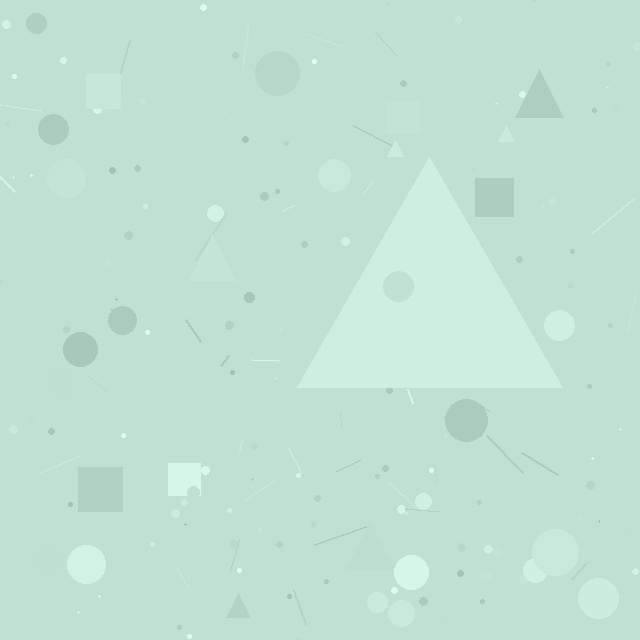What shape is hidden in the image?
A triangle is hidden in the image.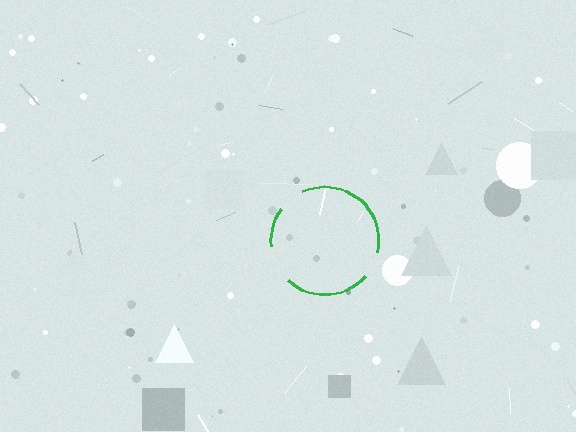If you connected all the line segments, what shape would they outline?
They would outline a circle.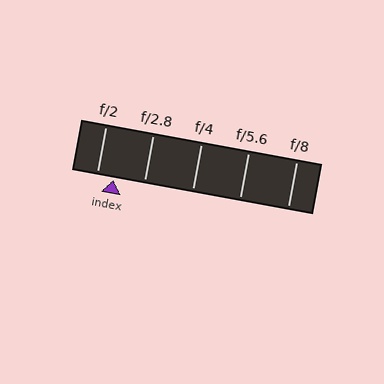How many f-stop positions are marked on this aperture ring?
There are 5 f-stop positions marked.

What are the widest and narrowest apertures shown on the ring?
The widest aperture shown is f/2 and the narrowest is f/8.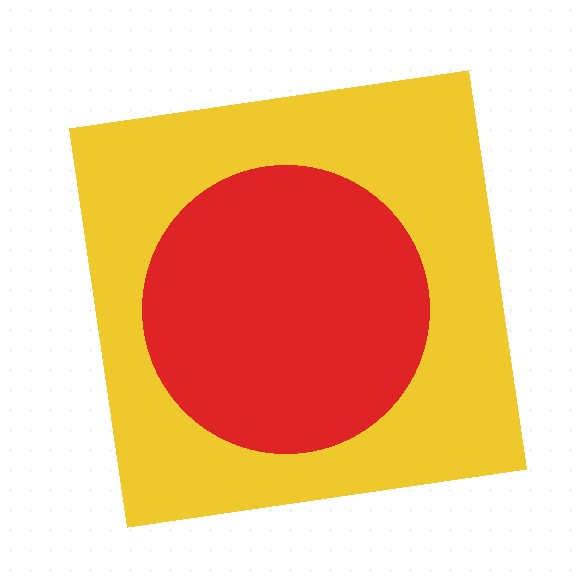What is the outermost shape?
The yellow square.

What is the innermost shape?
The red circle.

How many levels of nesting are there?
2.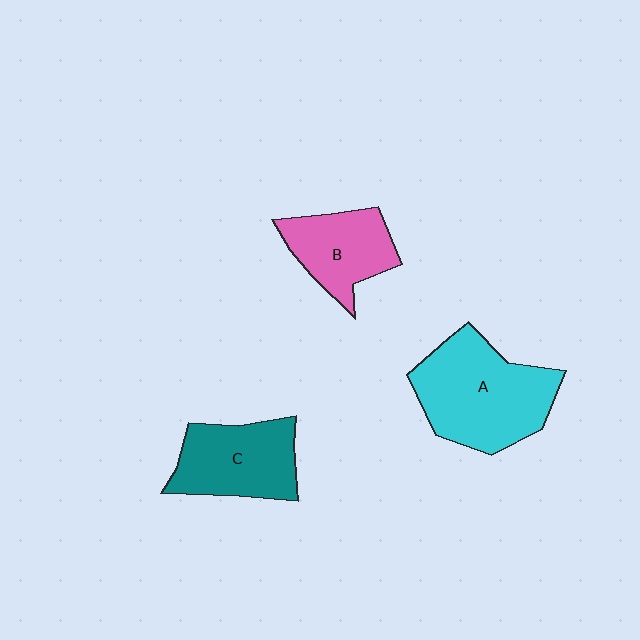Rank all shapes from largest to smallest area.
From largest to smallest: A (cyan), C (teal), B (pink).